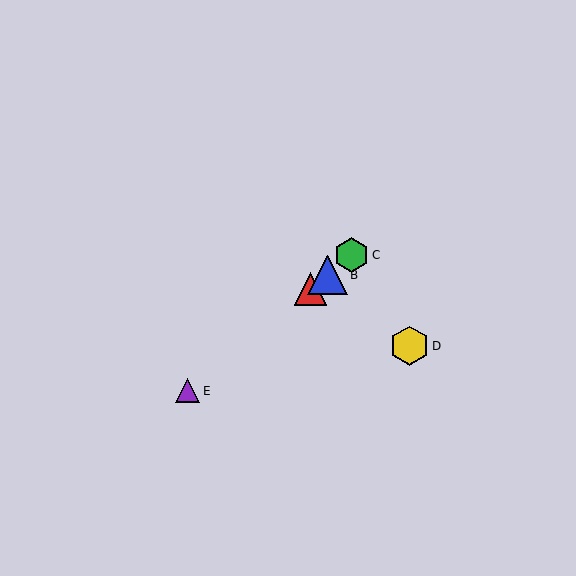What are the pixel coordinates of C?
Object C is at (352, 255).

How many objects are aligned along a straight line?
4 objects (A, B, C, E) are aligned along a straight line.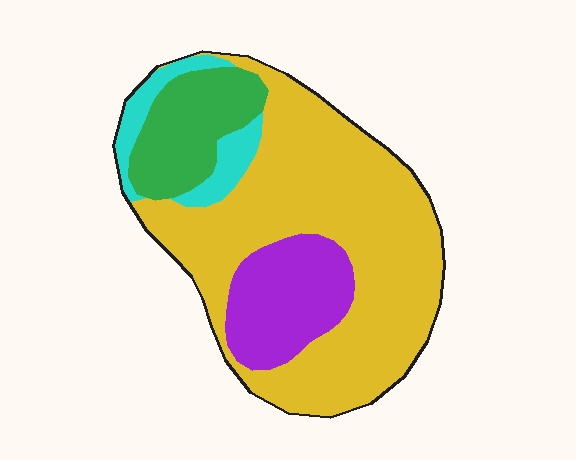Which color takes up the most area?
Yellow, at roughly 60%.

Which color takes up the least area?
Cyan, at roughly 10%.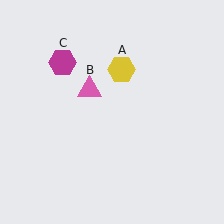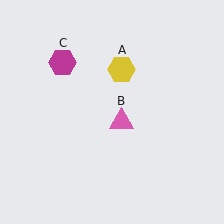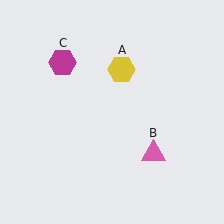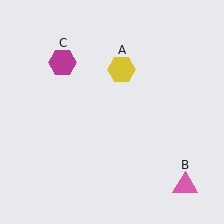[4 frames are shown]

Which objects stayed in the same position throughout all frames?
Yellow hexagon (object A) and magenta hexagon (object C) remained stationary.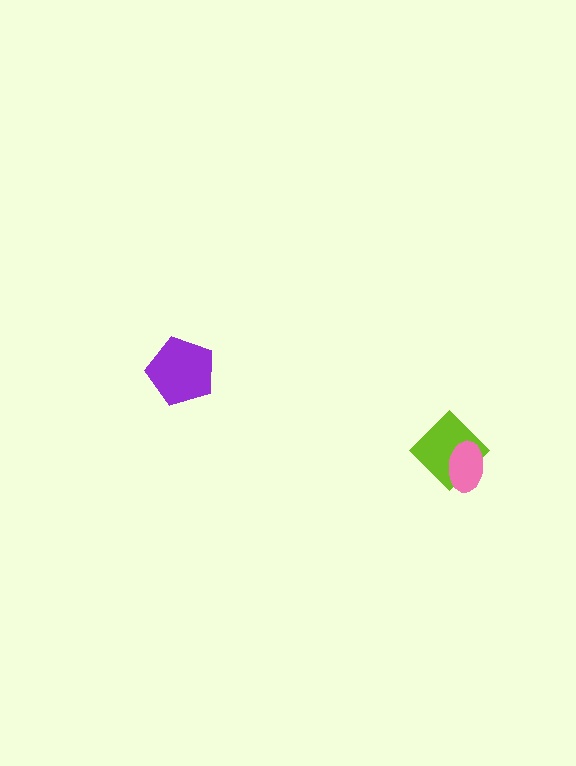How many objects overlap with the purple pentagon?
0 objects overlap with the purple pentagon.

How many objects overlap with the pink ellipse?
1 object overlaps with the pink ellipse.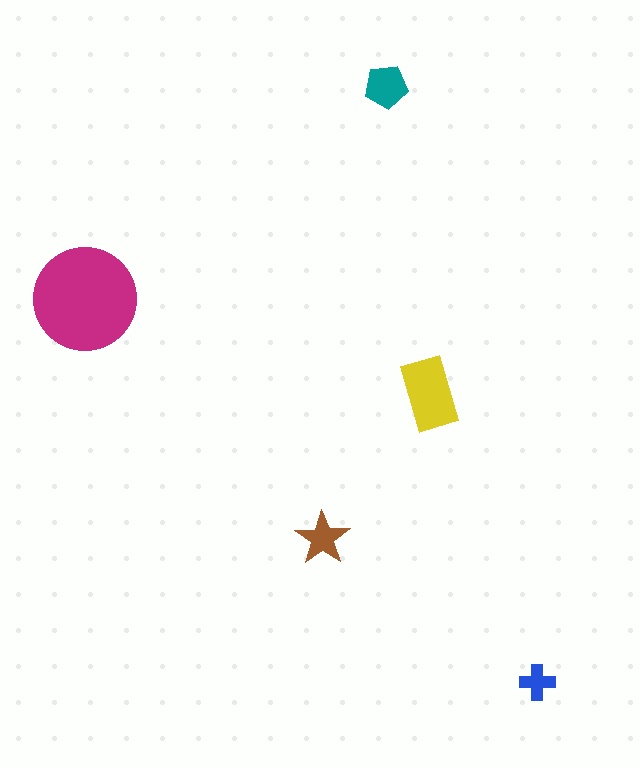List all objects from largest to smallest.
The magenta circle, the yellow rectangle, the teal pentagon, the brown star, the blue cross.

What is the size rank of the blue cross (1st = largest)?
5th.